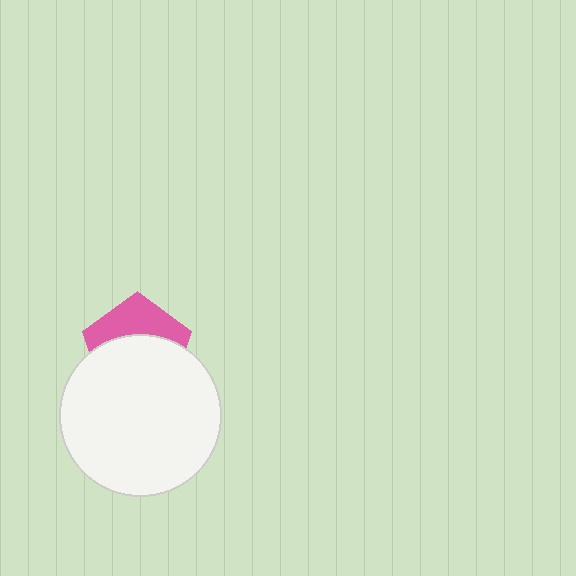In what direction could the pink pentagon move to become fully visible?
The pink pentagon could move up. That would shift it out from behind the white circle entirely.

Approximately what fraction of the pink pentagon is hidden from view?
Roughly 61% of the pink pentagon is hidden behind the white circle.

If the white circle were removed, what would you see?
You would see the complete pink pentagon.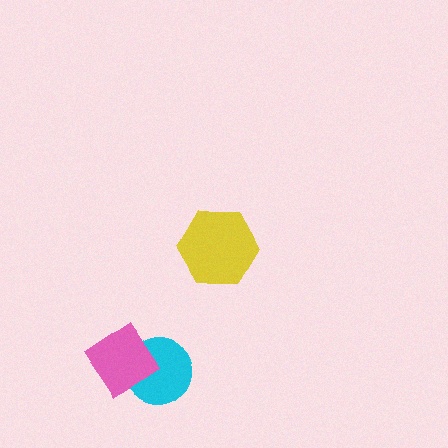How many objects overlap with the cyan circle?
1 object overlaps with the cyan circle.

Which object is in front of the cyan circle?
The pink diamond is in front of the cyan circle.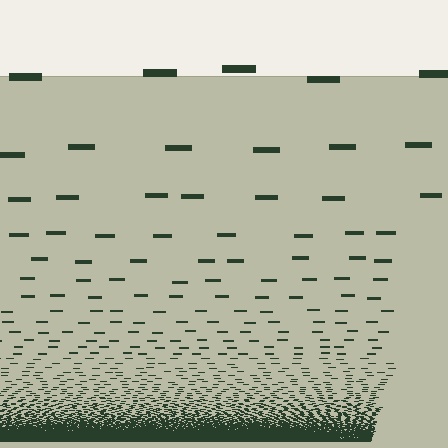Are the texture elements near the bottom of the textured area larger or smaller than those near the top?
Smaller. The gradient is inverted — elements near the bottom are smaller and denser.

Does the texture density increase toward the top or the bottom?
Density increases toward the bottom.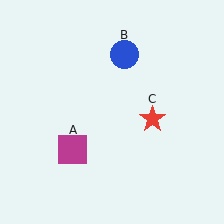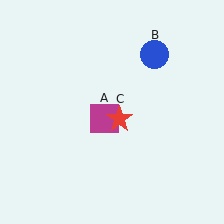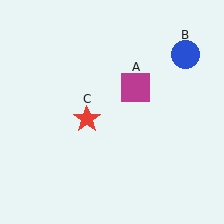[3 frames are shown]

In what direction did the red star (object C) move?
The red star (object C) moved left.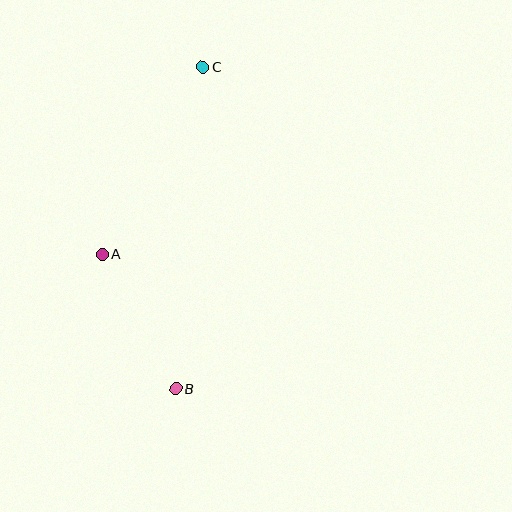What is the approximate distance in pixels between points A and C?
The distance between A and C is approximately 212 pixels.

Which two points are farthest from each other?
Points B and C are farthest from each other.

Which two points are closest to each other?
Points A and B are closest to each other.